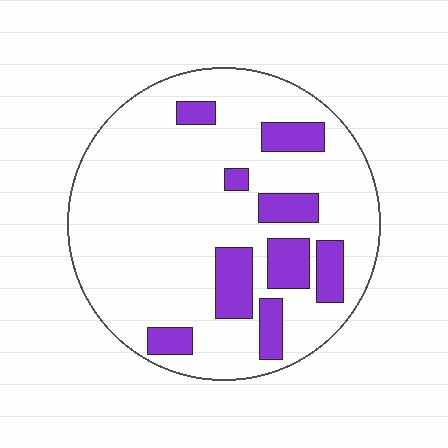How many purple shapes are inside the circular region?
9.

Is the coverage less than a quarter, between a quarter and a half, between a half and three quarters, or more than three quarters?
Less than a quarter.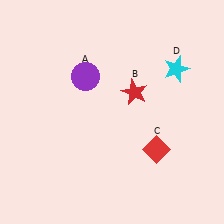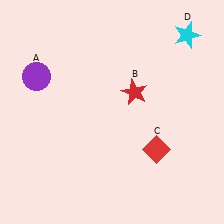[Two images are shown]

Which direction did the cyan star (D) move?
The cyan star (D) moved up.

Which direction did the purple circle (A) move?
The purple circle (A) moved left.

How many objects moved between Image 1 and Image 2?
2 objects moved between the two images.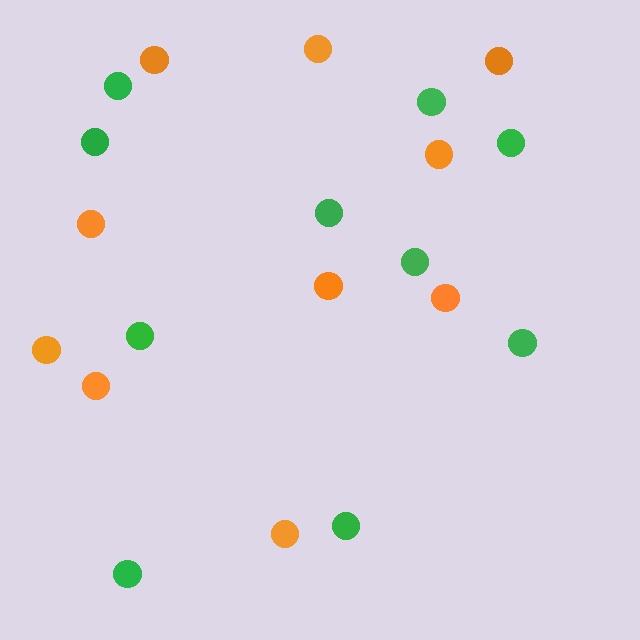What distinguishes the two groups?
There are 2 groups: one group of green circles (10) and one group of orange circles (10).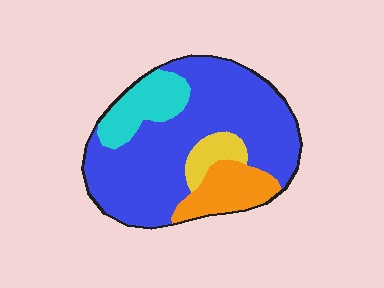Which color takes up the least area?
Yellow, at roughly 5%.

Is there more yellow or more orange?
Orange.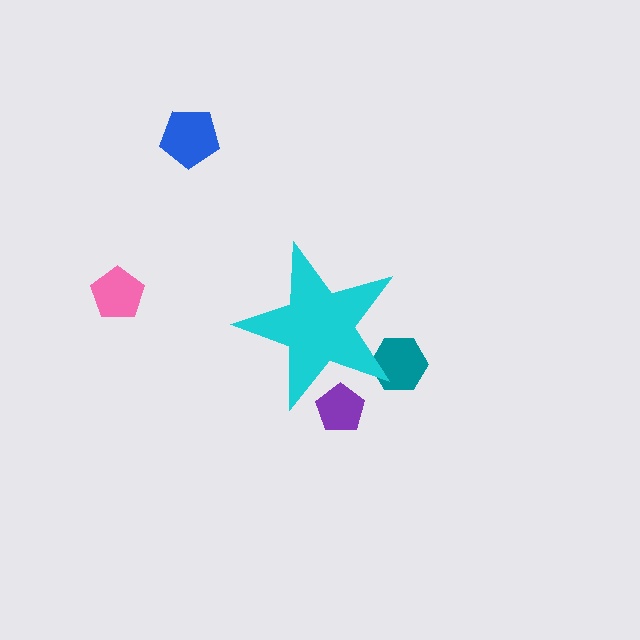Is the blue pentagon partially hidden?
No, the blue pentagon is fully visible.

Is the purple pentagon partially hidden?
Yes, the purple pentagon is partially hidden behind the cyan star.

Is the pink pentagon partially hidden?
No, the pink pentagon is fully visible.